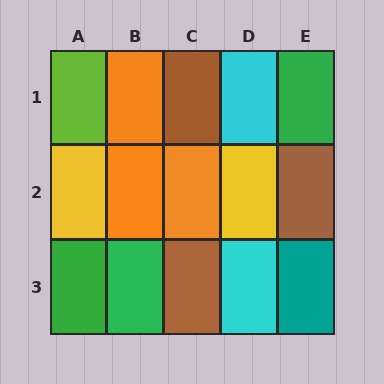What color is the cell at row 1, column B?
Orange.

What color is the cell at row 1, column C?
Brown.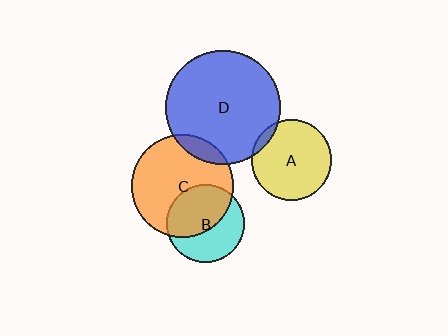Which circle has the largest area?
Circle D (blue).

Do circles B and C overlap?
Yes.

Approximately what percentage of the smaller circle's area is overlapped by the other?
Approximately 50%.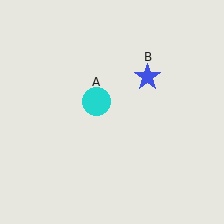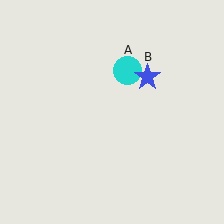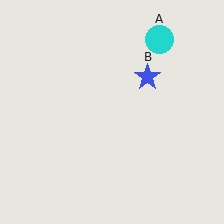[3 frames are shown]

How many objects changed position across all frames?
1 object changed position: cyan circle (object A).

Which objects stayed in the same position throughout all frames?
Blue star (object B) remained stationary.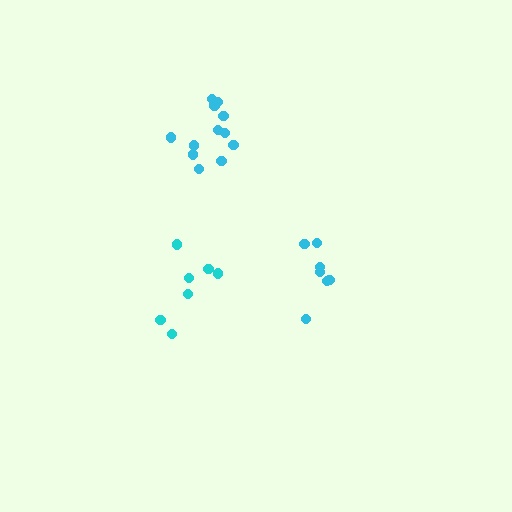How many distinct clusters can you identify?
There are 3 distinct clusters.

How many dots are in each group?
Group 1: 12 dots, Group 2: 7 dots, Group 3: 7 dots (26 total).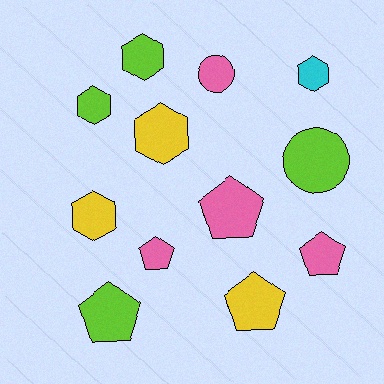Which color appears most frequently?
Lime, with 4 objects.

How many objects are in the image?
There are 12 objects.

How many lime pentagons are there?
There is 1 lime pentagon.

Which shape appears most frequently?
Pentagon, with 5 objects.